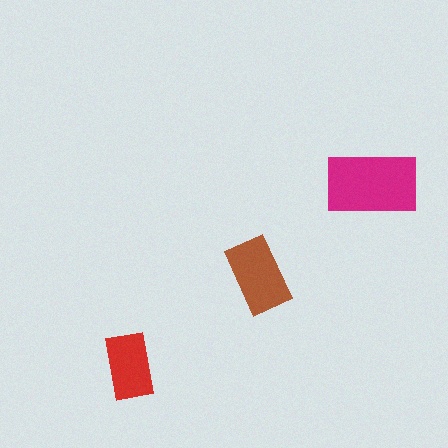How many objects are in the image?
There are 3 objects in the image.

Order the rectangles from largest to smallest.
the magenta one, the brown one, the red one.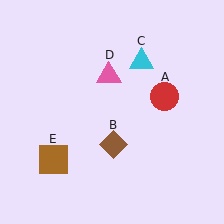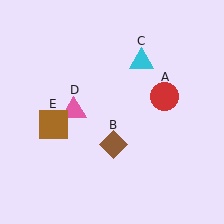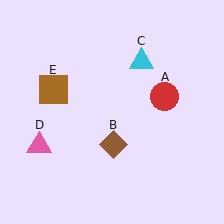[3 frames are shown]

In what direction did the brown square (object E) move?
The brown square (object E) moved up.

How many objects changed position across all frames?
2 objects changed position: pink triangle (object D), brown square (object E).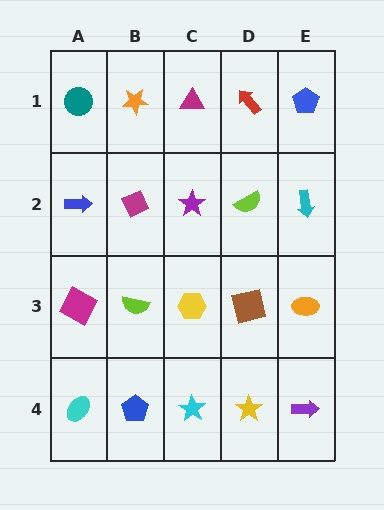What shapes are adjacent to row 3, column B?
A magenta diamond (row 2, column B), a blue pentagon (row 4, column B), a magenta square (row 3, column A), a yellow hexagon (row 3, column C).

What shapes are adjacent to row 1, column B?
A magenta diamond (row 2, column B), a teal circle (row 1, column A), a magenta triangle (row 1, column C).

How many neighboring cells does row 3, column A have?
3.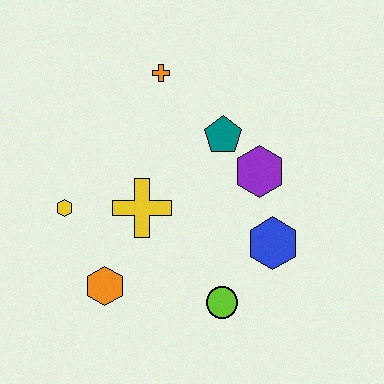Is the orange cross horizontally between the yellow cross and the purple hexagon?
Yes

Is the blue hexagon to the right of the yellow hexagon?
Yes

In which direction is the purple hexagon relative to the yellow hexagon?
The purple hexagon is to the right of the yellow hexagon.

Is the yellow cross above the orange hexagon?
Yes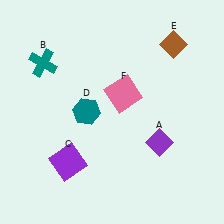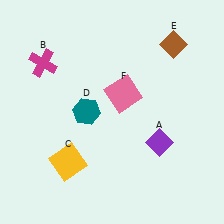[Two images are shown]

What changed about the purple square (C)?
In Image 1, C is purple. In Image 2, it changed to yellow.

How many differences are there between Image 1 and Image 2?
There are 2 differences between the two images.